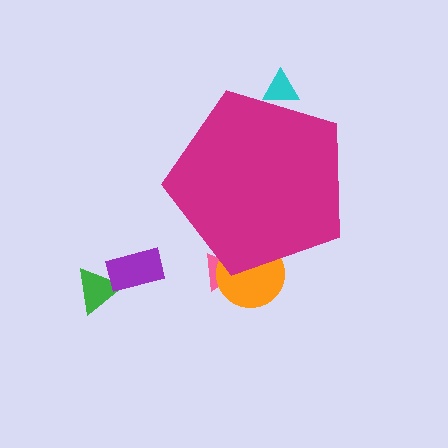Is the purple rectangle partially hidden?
No, the purple rectangle is fully visible.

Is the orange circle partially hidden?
Yes, the orange circle is partially hidden behind the magenta pentagon.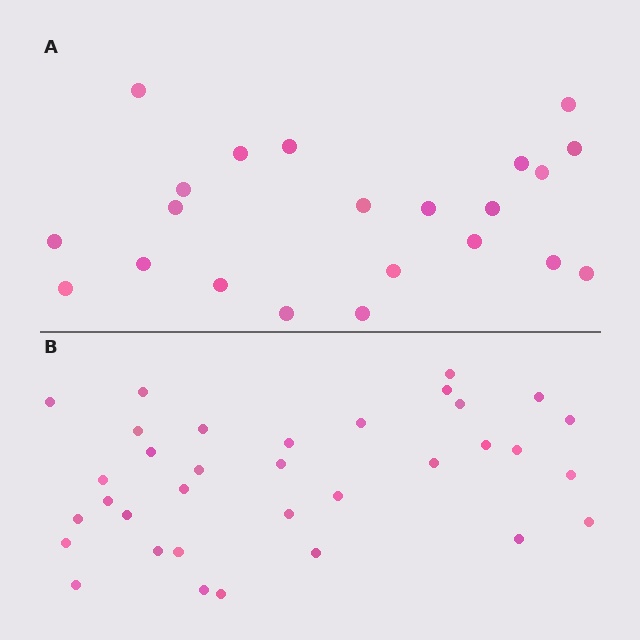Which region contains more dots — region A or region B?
Region B (the bottom region) has more dots.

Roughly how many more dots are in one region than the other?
Region B has roughly 12 or so more dots than region A.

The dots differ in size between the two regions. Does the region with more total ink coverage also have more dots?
No. Region A has more total ink coverage because its dots are larger, but region B actually contains more individual dots. Total area can be misleading — the number of items is what matters here.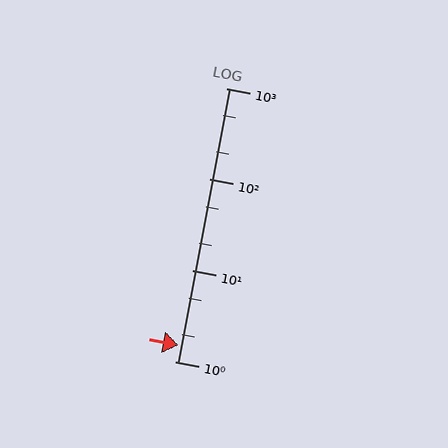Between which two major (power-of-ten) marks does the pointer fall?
The pointer is between 1 and 10.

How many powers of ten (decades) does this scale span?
The scale spans 3 decades, from 1 to 1000.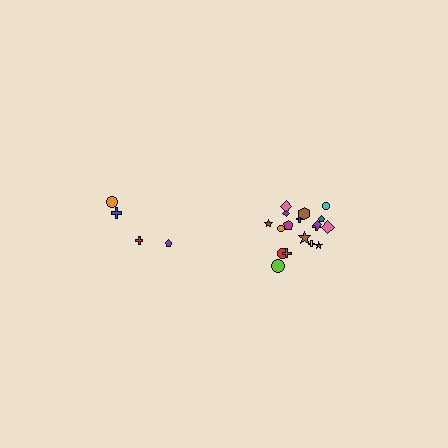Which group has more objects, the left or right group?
The right group.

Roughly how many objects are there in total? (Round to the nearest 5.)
Roughly 20 objects in total.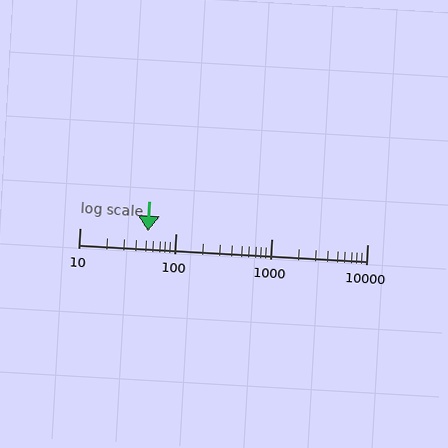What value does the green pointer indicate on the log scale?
The pointer indicates approximately 52.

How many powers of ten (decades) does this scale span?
The scale spans 3 decades, from 10 to 10000.